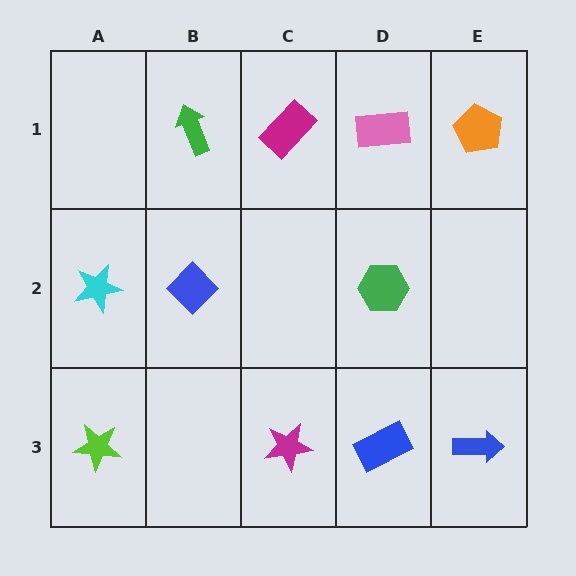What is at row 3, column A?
A lime star.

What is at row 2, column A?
A cyan star.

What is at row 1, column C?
A magenta rectangle.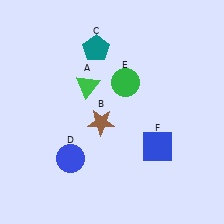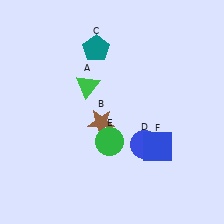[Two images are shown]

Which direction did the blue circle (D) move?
The blue circle (D) moved right.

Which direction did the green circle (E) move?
The green circle (E) moved down.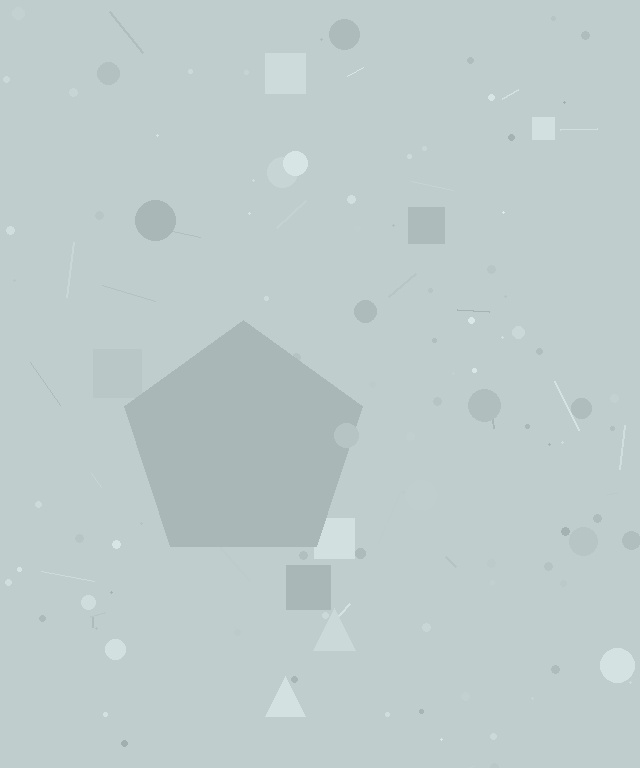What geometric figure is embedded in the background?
A pentagon is embedded in the background.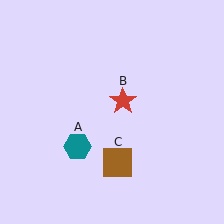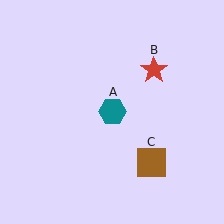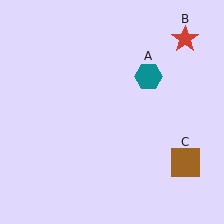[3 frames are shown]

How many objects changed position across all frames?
3 objects changed position: teal hexagon (object A), red star (object B), brown square (object C).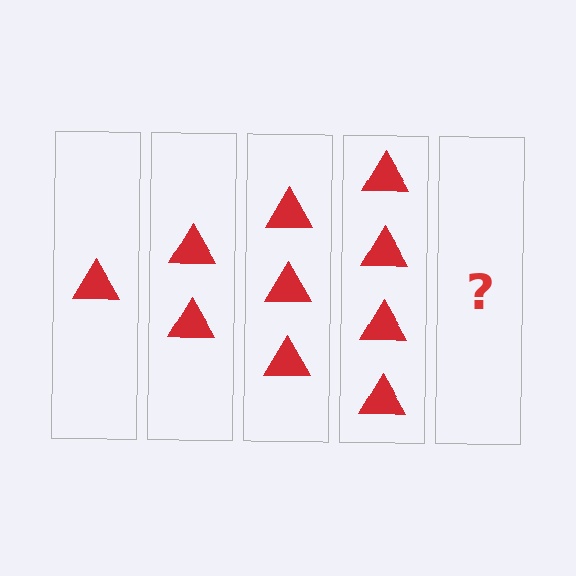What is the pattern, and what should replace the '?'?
The pattern is that each step adds one more triangle. The '?' should be 5 triangles.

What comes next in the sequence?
The next element should be 5 triangles.